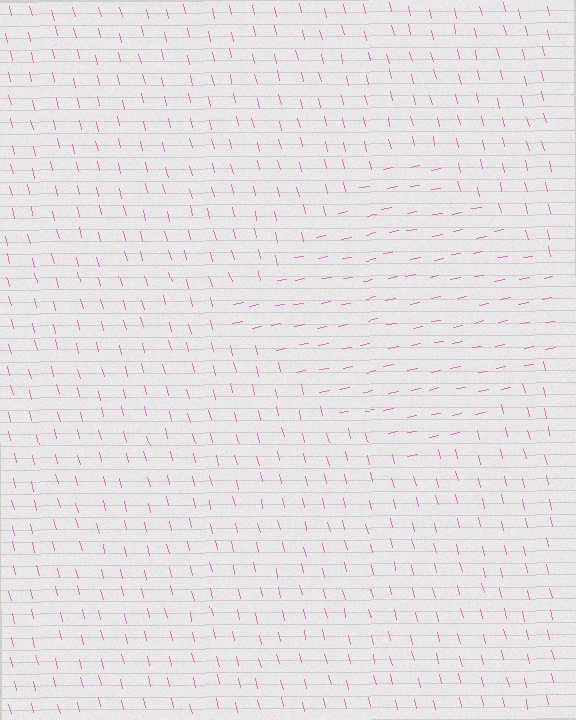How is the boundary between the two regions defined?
The boundary is defined purely by a change in line orientation (approximately 87 degrees difference). All lines are the same color and thickness.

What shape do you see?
I see a diamond.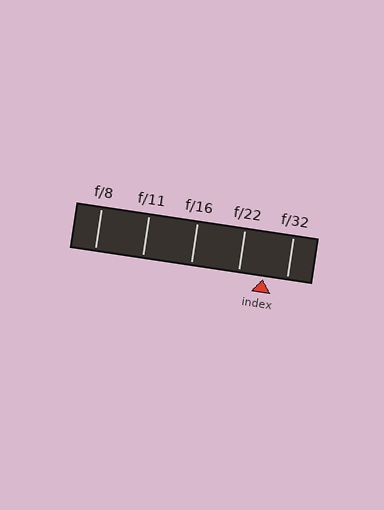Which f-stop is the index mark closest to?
The index mark is closest to f/32.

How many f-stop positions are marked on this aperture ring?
There are 5 f-stop positions marked.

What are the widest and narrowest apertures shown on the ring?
The widest aperture shown is f/8 and the narrowest is f/32.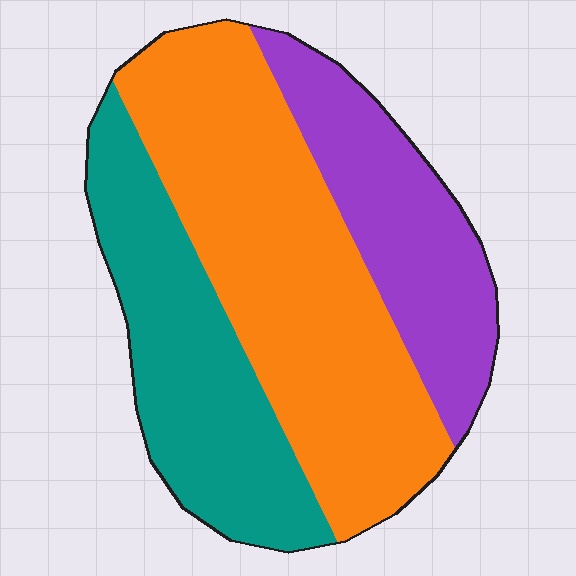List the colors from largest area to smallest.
From largest to smallest: orange, teal, purple.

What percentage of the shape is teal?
Teal covers 29% of the shape.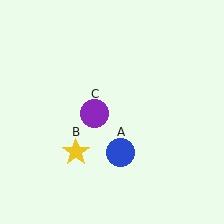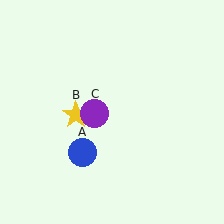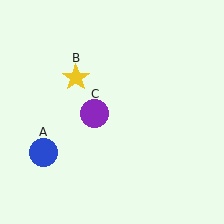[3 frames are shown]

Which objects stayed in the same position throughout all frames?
Purple circle (object C) remained stationary.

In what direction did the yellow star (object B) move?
The yellow star (object B) moved up.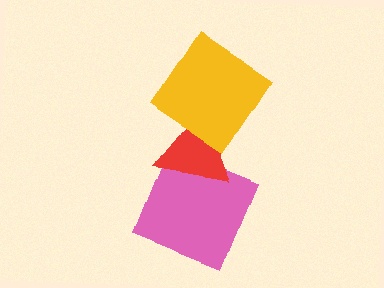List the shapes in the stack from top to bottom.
From top to bottom: the yellow diamond, the red triangle, the pink square.